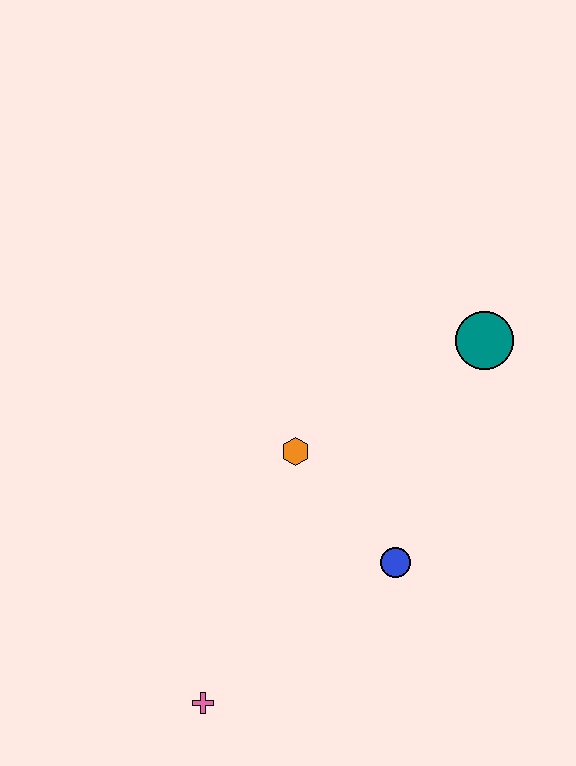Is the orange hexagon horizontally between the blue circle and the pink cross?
Yes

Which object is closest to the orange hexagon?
The blue circle is closest to the orange hexagon.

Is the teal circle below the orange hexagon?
No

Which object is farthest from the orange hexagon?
The pink cross is farthest from the orange hexagon.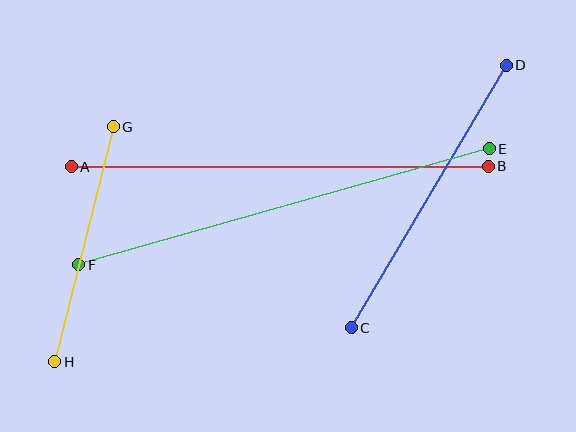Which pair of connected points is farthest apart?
Points E and F are farthest apart.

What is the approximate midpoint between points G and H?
The midpoint is at approximately (84, 244) pixels.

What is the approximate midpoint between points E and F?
The midpoint is at approximately (284, 207) pixels.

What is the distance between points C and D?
The distance is approximately 305 pixels.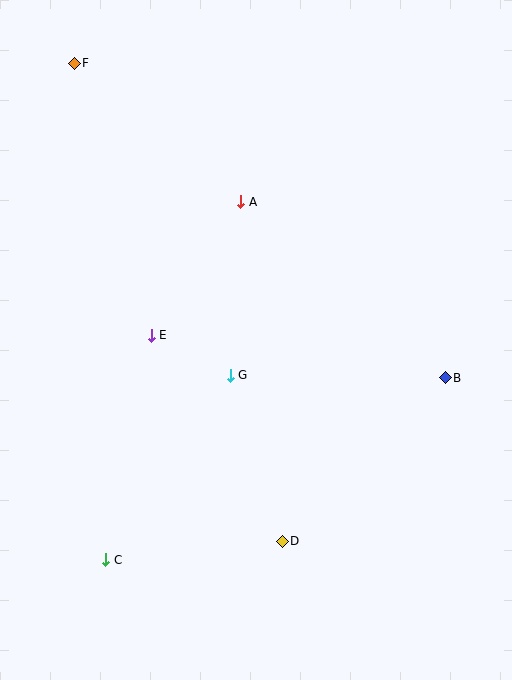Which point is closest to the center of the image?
Point G at (230, 375) is closest to the center.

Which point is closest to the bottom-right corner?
Point D is closest to the bottom-right corner.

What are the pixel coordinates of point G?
Point G is at (230, 375).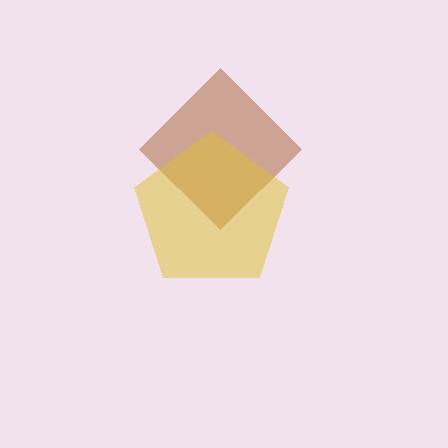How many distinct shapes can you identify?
There are 2 distinct shapes: a brown diamond, a yellow pentagon.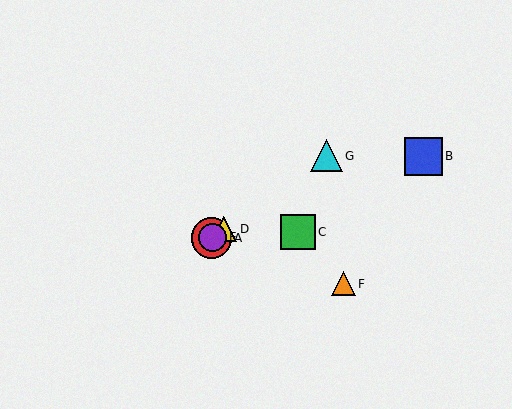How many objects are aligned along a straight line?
4 objects (A, D, E, G) are aligned along a straight line.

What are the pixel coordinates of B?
Object B is at (423, 156).